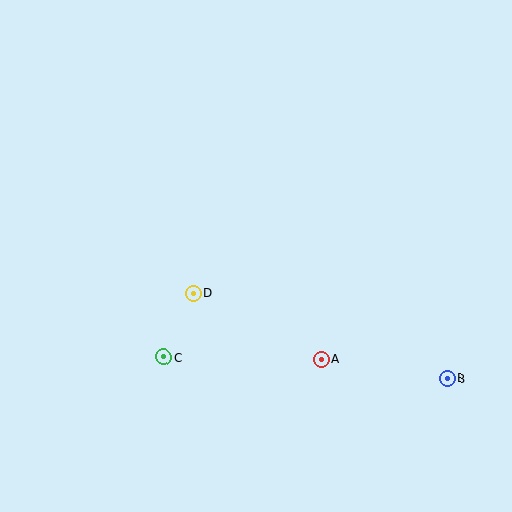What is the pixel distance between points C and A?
The distance between C and A is 157 pixels.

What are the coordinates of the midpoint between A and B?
The midpoint between A and B is at (384, 369).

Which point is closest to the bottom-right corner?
Point B is closest to the bottom-right corner.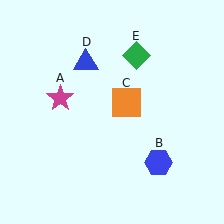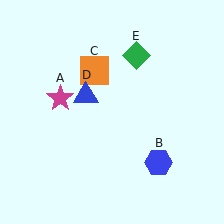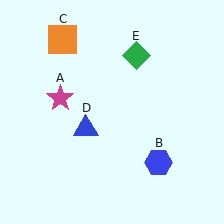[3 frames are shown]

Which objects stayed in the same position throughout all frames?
Magenta star (object A) and blue hexagon (object B) and green diamond (object E) remained stationary.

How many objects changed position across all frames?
2 objects changed position: orange square (object C), blue triangle (object D).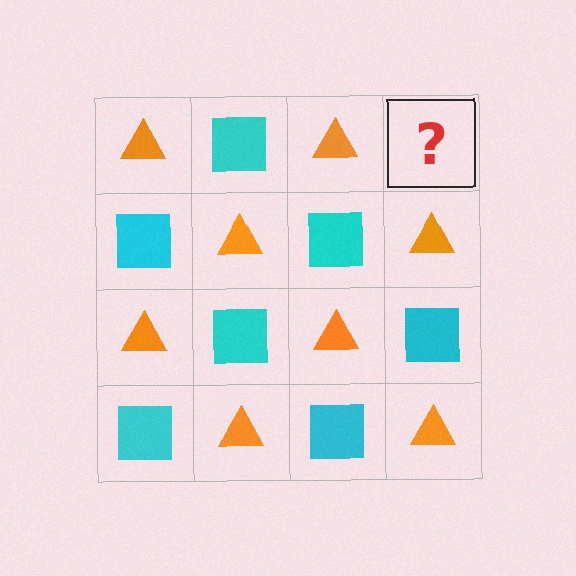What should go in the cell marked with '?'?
The missing cell should contain a cyan square.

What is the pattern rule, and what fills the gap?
The rule is that it alternates orange triangle and cyan square in a checkerboard pattern. The gap should be filled with a cyan square.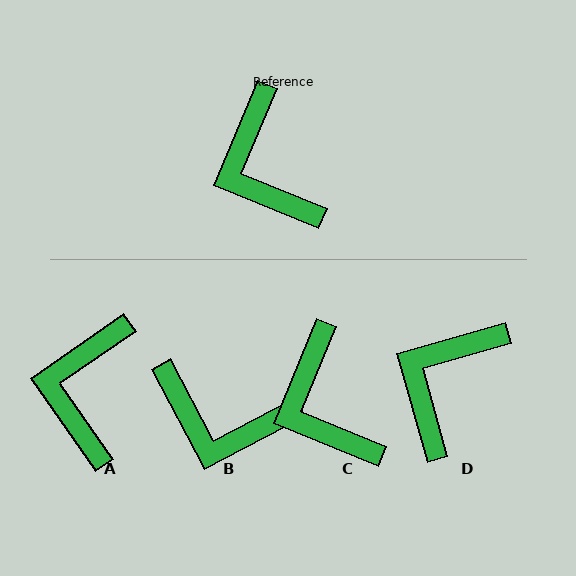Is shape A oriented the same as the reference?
No, it is off by about 33 degrees.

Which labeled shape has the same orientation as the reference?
C.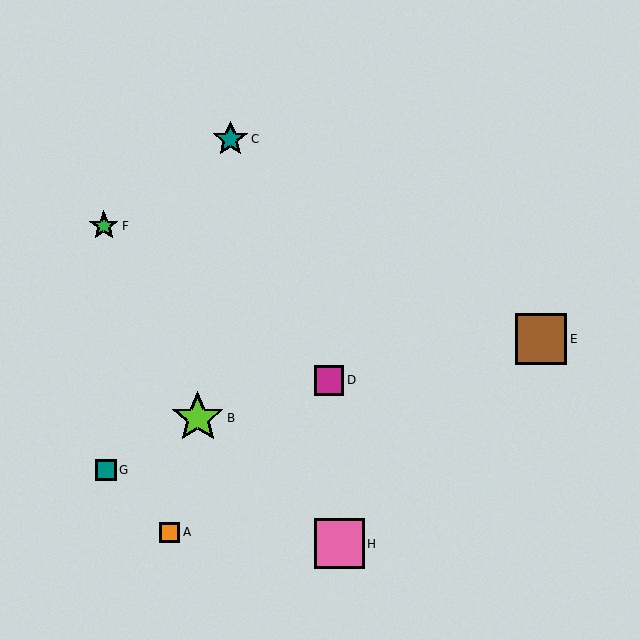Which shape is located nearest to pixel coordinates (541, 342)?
The brown square (labeled E) at (541, 339) is nearest to that location.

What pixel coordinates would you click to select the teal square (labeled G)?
Click at (106, 470) to select the teal square G.